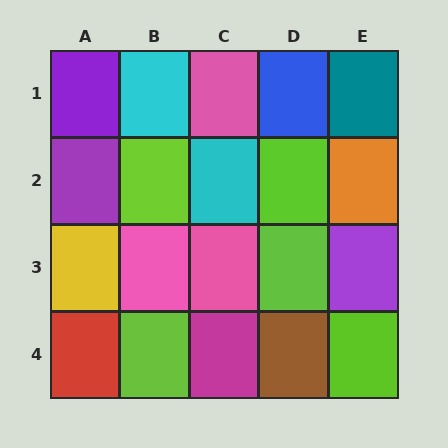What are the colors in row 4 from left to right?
Red, lime, magenta, brown, lime.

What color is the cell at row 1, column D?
Blue.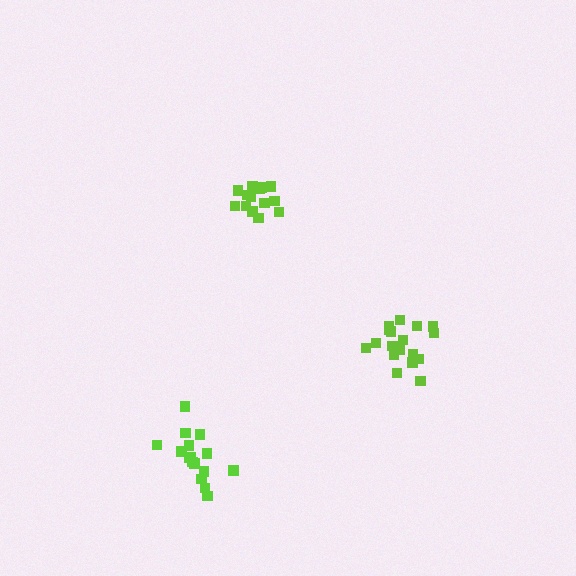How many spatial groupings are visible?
There are 3 spatial groupings.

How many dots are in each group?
Group 1: 18 dots, Group 2: 16 dots, Group 3: 16 dots (50 total).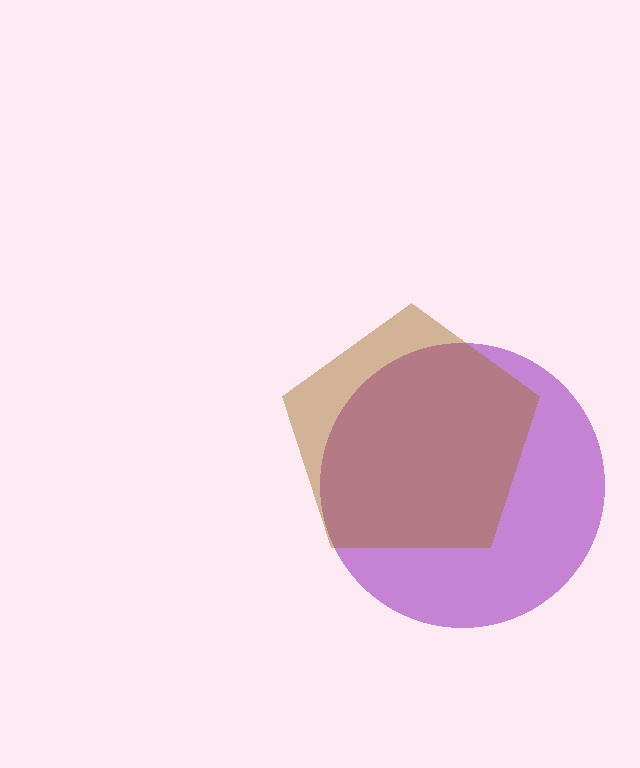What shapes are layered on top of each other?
The layered shapes are: a purple circle, a brown pentagon.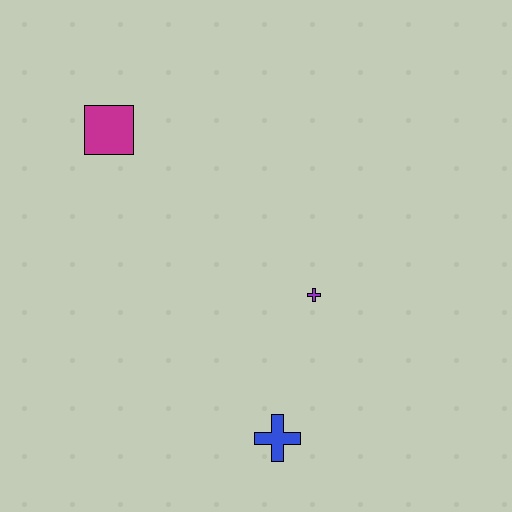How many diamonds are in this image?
There are no diamonds.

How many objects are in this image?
There are 3 objects.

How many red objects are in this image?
There are no red objects.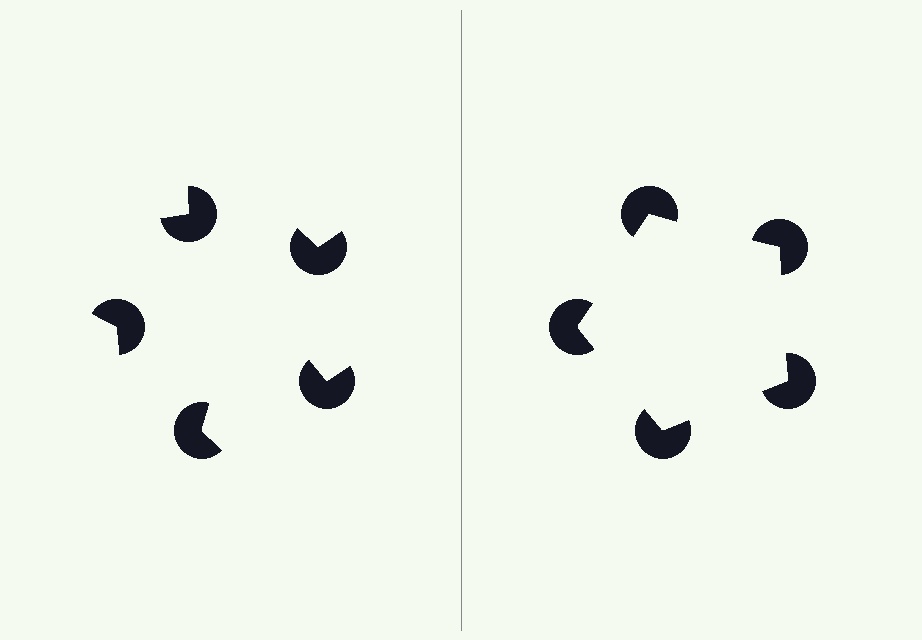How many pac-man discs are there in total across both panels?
10 — 5 on each side.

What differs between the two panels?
The pac-man discs are positioned identically on both sides; only the wedge orientations differ. On the right they align to a pentagon; on the left they are misaligned.